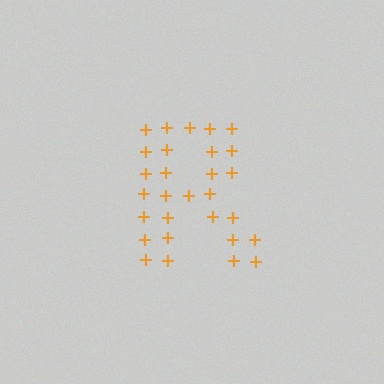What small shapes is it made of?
It is made of small plus signs.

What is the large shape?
The large shape is the letter R.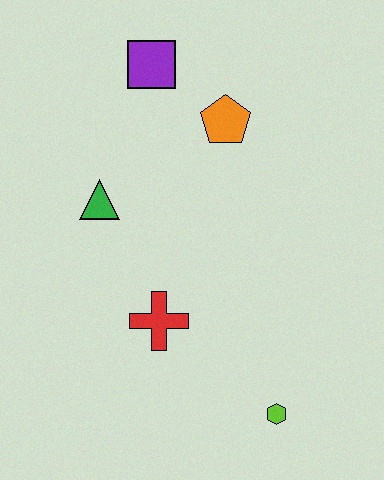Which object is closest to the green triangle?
The red cross is closest to the green triangle.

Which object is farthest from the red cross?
The purple square is farthest from the red cross.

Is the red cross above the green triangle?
No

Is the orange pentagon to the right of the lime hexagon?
No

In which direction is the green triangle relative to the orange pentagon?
The green triangle is to the left of the orange pentagon.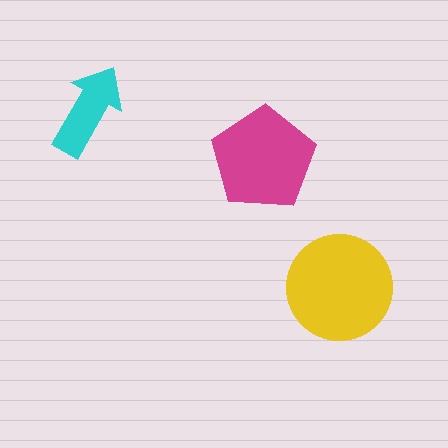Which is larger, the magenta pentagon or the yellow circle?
The yellow circle.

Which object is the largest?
The yellow circle.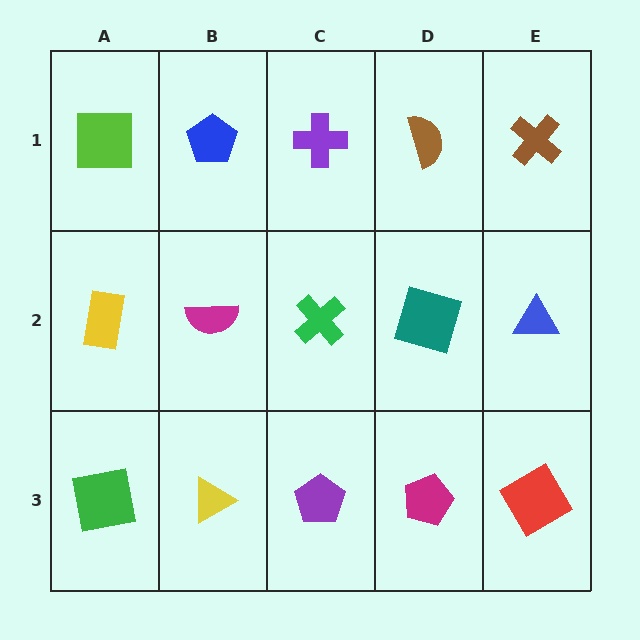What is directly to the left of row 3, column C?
A yellow triangle.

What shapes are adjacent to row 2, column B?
A blue pentagon (row 1, column B), a yellow triangle (row 3, column B), a yellow rectangle (row 2, column A), a green cross (row 2, column C).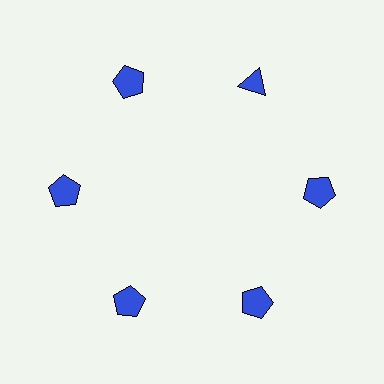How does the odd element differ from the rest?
It has a different shape: triangle instead of pentagon.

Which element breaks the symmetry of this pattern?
The blue triangle at roughly the 1 o'clock position breaks the symmetry. All other shapes are blue pentagons.